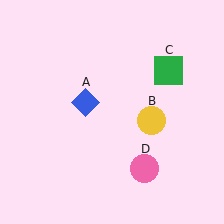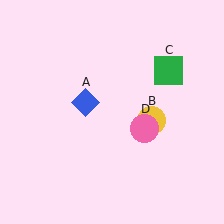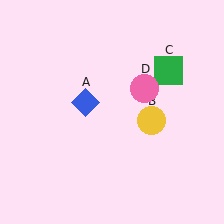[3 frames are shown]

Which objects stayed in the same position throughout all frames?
Blue diamond (object A) and yellow circle (object B) and green square (object C) remained stationary.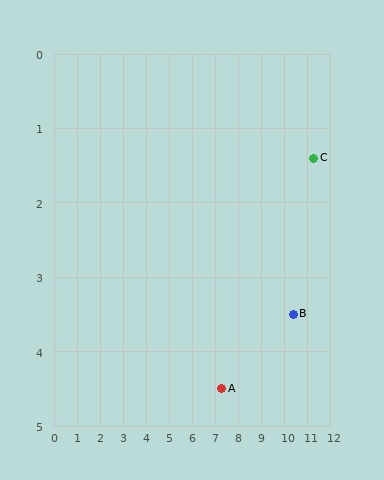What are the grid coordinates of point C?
Point C is at approximately (11.3, 1.4).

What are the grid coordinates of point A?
Point A is at approximately (7.3, 4.5).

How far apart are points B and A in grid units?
Points B and A are about 3.3 grid units apart.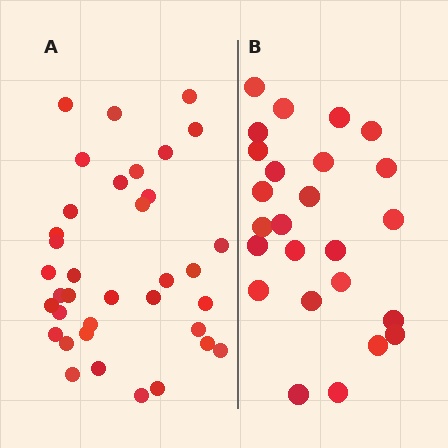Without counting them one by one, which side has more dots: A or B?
Region A (the left region) has more dots.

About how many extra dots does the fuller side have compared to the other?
Region A has roughly 12 or so more dots than region B.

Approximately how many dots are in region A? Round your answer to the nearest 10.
About 40 dots. (The exact count is 36, which rounds to 40.)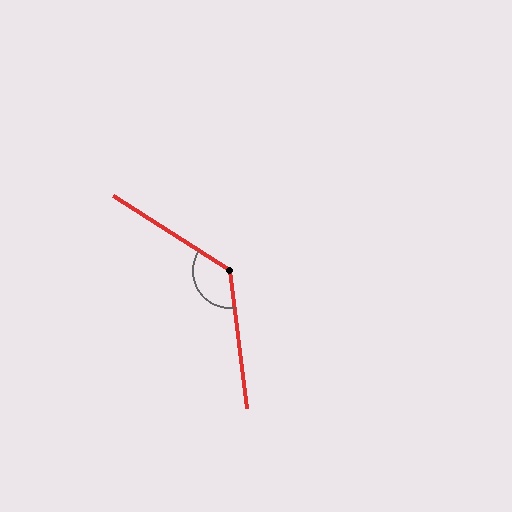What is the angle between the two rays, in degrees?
Approximately 129 degrees.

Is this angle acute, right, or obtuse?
It is obtuse.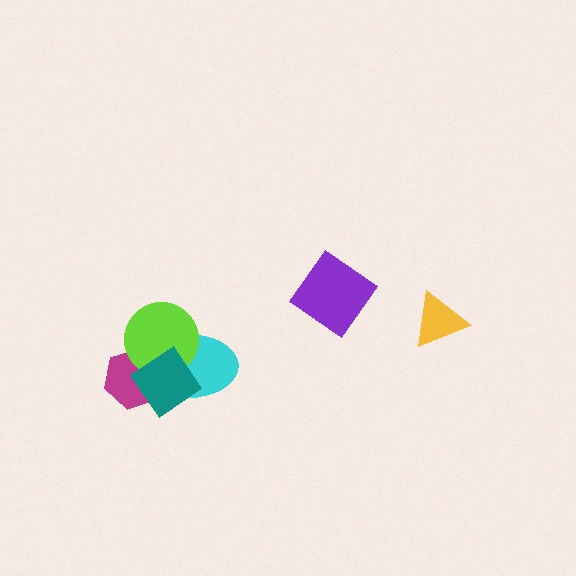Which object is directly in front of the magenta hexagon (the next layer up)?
The cyan ellipse is directly in front of the magenta hexagon.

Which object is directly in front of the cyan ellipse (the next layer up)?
The lime circle is directly in front of the cyan ellipse.